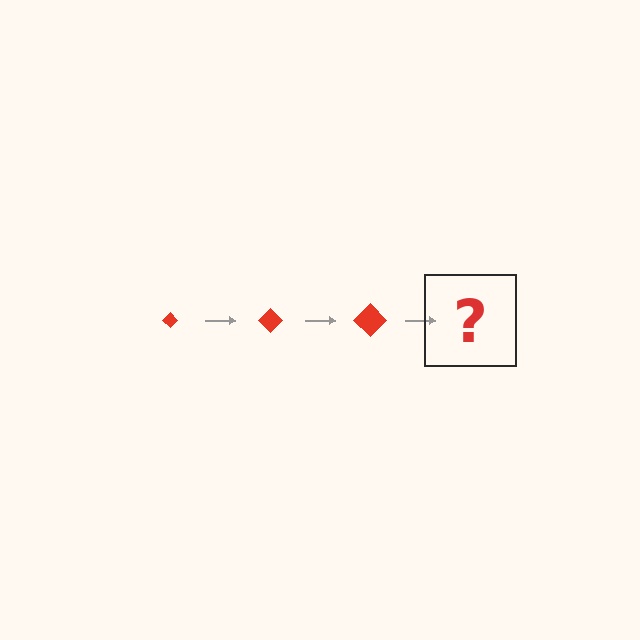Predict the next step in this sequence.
The next step is a red diamond, larger than the previous one.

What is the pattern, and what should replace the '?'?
The pattern is that the diamond gets progressively larger each step. The '?' should be a red diamond, larger than the previous one.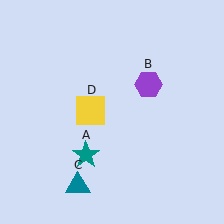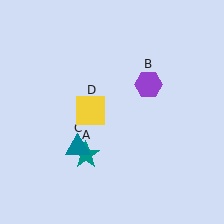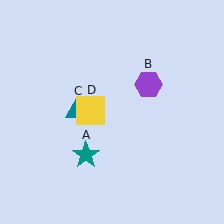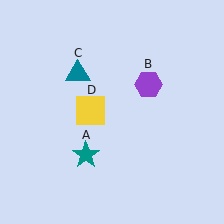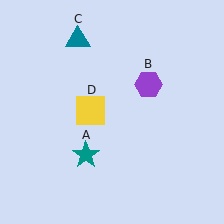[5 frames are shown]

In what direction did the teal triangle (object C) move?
The teal triangle (object C) moved up.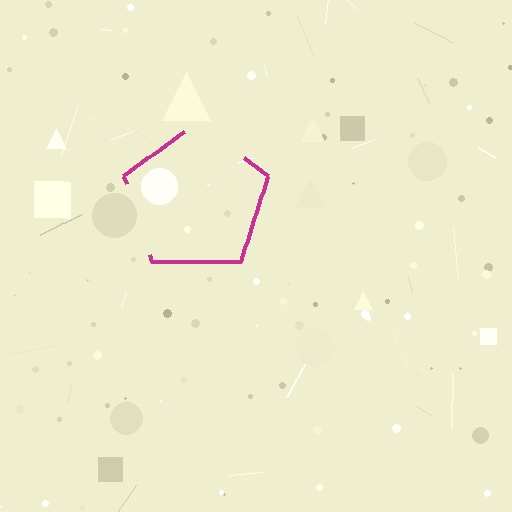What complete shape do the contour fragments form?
The contour fragments form a pentagon.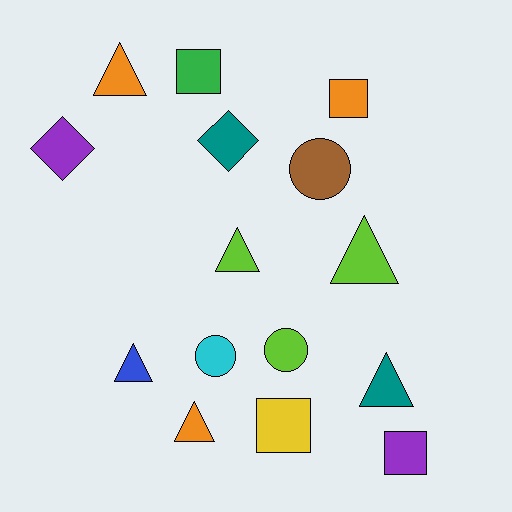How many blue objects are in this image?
There is 1 blue object.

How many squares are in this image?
There are 4 squares.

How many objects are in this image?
There are 15 objects.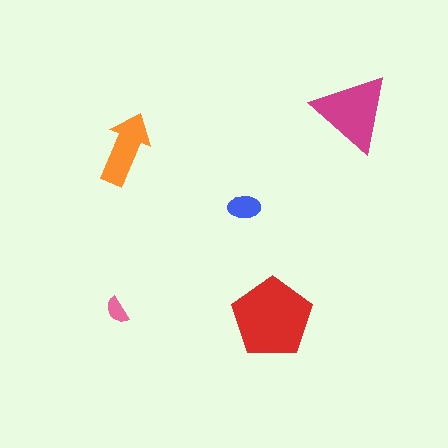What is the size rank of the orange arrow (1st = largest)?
3rd.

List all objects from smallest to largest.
The pink semicircle, the blue ellipse, the orange arrow, the magenta triangle, the red pentagon.